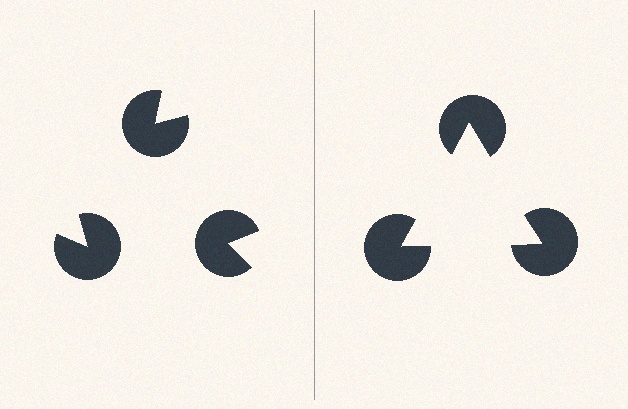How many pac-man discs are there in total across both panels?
6 — 3 on each side.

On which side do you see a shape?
An illusory triangle appears on the right side. On the left side the wedge cuts are rotated, so no coherent shape forms.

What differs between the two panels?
The pac-man discs are positioned identically on both sides; only the wedge orientations differ. On the right they align to a triangle; on the left they are misaligned.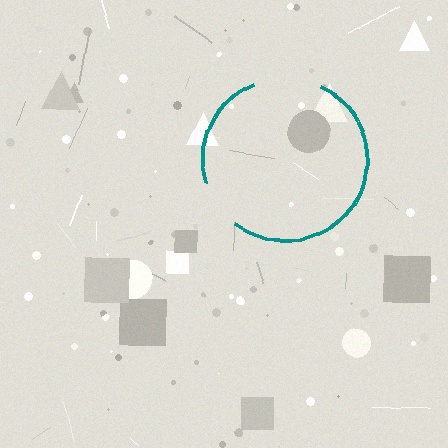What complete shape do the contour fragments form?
The contour fragments form a circle.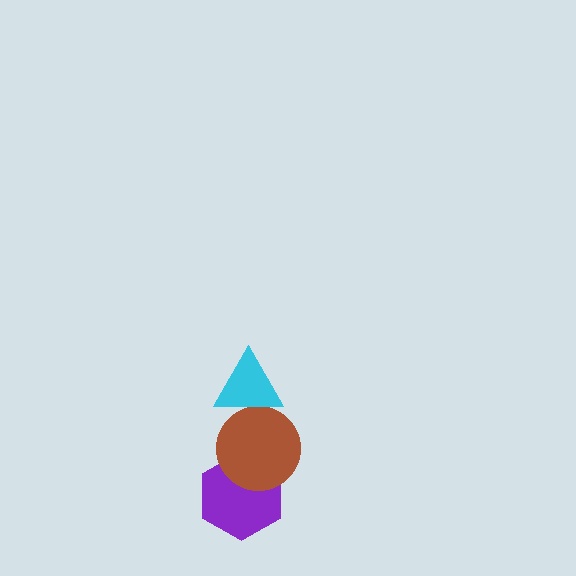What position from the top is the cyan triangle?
The cyan triangle is 1st from the top.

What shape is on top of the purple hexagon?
The brown circle is on top of the purple hexagon.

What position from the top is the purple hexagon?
The purple hexagon is 3rd from the top.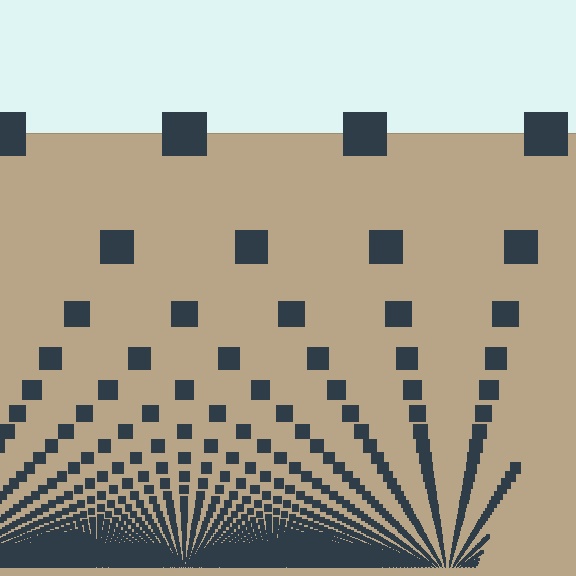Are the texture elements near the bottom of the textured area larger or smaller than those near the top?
Smaller. The gradient is inverted — elements near the bottom are smaller and denser.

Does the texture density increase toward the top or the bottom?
Density increases toward the bottom.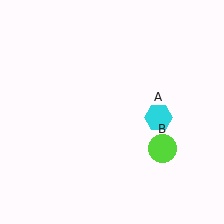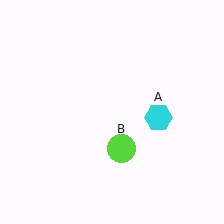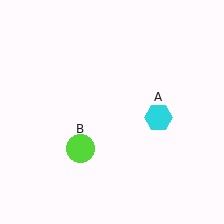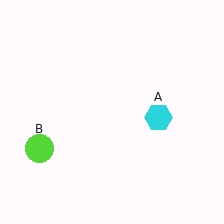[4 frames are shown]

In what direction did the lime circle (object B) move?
The lime circle (object B) moved left.